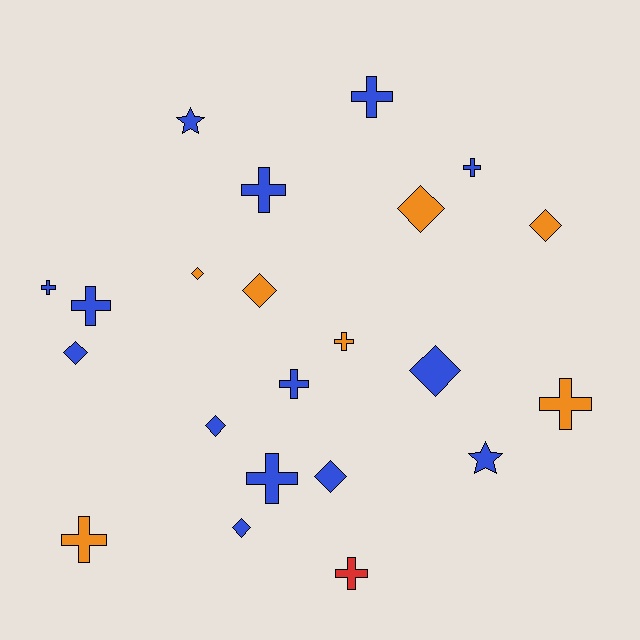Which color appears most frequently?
Blue, with 14 objects.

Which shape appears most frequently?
Cross, with 11 objects.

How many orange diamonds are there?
There are 4 orange diamonds.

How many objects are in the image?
There are 22 objects.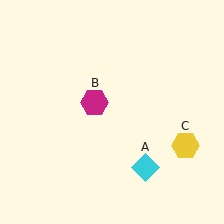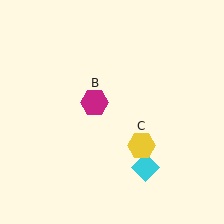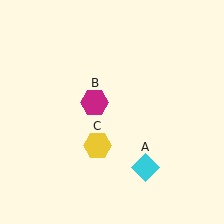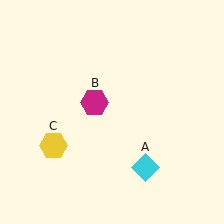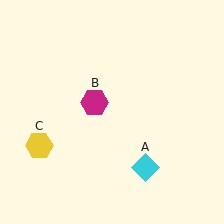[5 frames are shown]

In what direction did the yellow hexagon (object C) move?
The yellow hexagon (object C) moved left.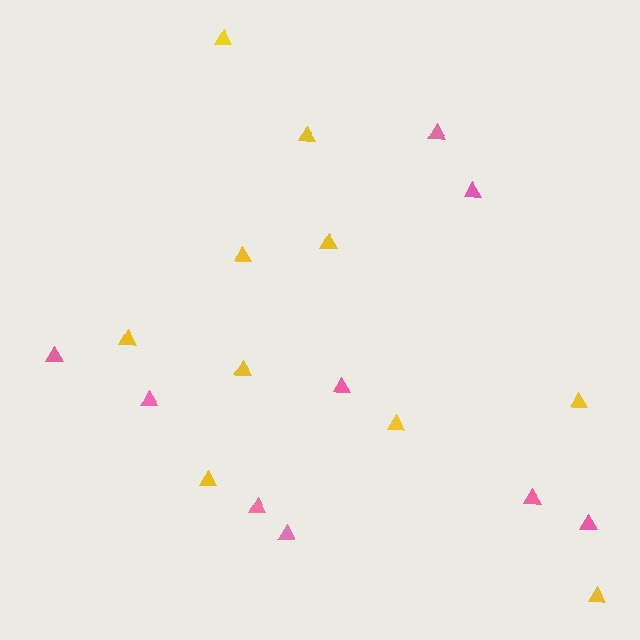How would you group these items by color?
There are 2 groups: one group of pink triangles (9) and one group of yellow triangles (10).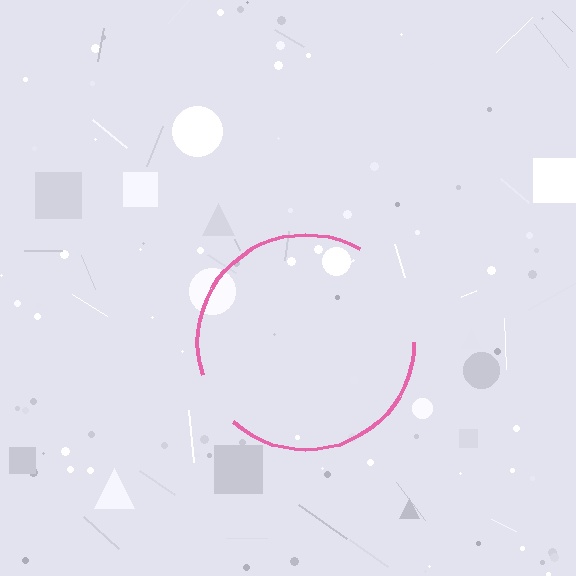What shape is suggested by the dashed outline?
The dashed outline suggests a circle.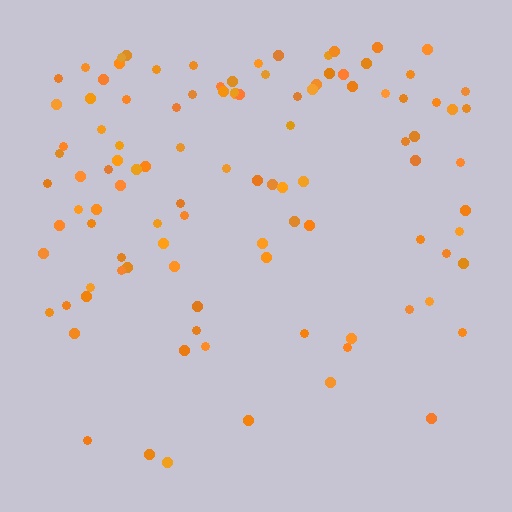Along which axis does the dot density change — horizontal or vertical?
Vertical.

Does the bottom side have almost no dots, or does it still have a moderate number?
Still a moderate number, just noticeably fewer than the top.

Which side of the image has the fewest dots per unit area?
The bottom.